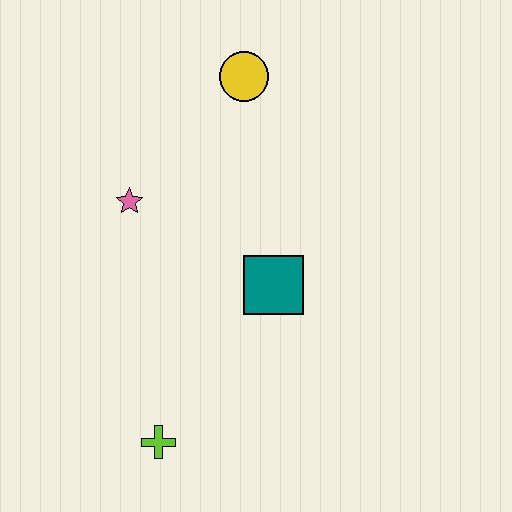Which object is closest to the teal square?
The pink star is closest to the teal square.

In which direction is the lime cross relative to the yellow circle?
The lime cross is below the yellow circle.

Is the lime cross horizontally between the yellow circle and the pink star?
Yes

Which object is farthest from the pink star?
The lime cross is farthest from the pink star.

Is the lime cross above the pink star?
No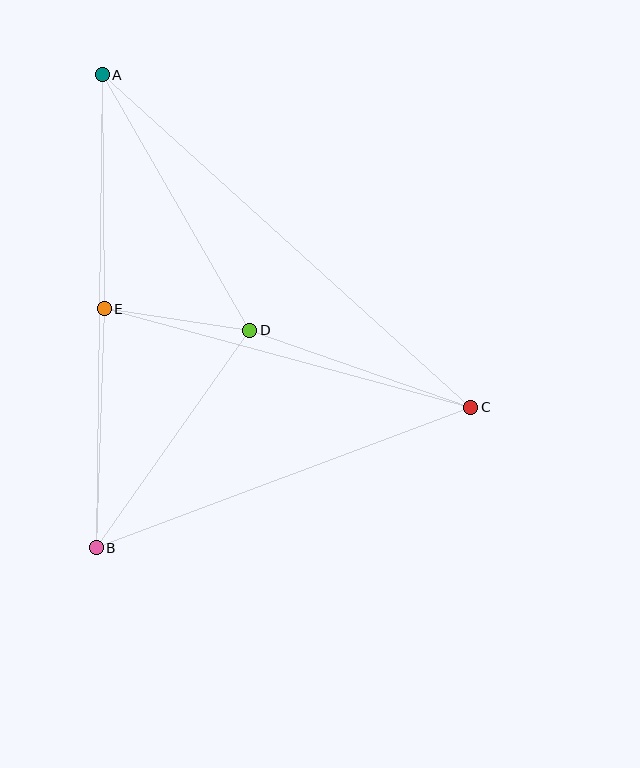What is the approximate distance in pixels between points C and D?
The distance between C and D is approximately 234 pixels.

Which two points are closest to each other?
Points D and E are closest to each other.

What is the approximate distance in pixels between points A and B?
The distance between A and B is approximately 473 pixels.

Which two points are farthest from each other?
Points A and C are farthest from each other.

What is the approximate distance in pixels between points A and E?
The distance between A and E is approximately 234 pixels.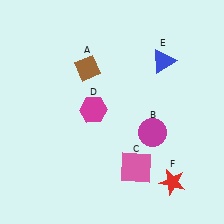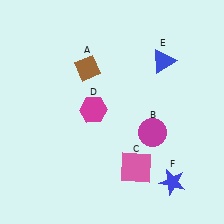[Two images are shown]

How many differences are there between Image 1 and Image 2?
There is 1 difference between the two images.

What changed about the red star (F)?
In Image 1, F is red. In Image 2, it changed to blue.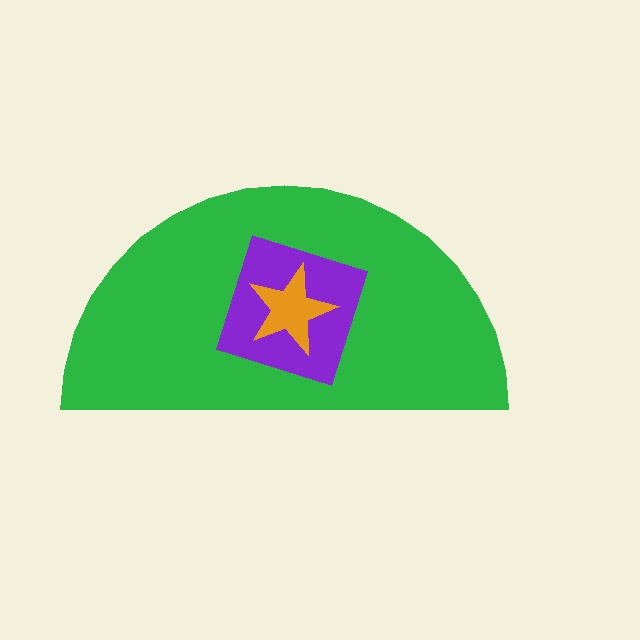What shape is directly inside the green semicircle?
The purple diamond.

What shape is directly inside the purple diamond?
The orange star.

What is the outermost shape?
The green semicircle.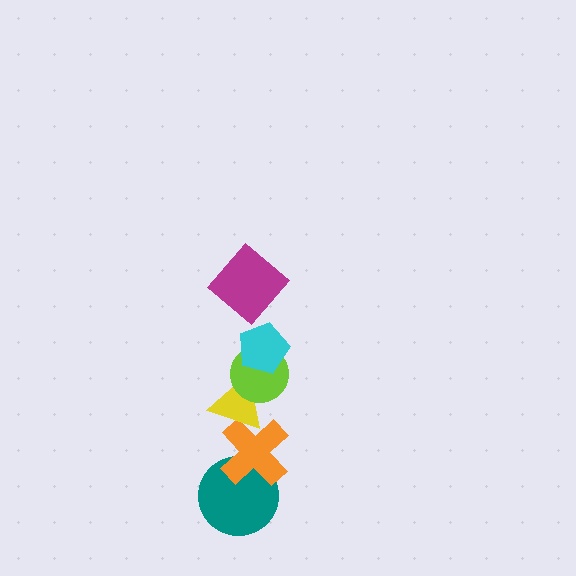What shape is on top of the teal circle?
The orange cross is on top of the teal circle.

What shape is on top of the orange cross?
The yellow triangle is on top of the orange cross.